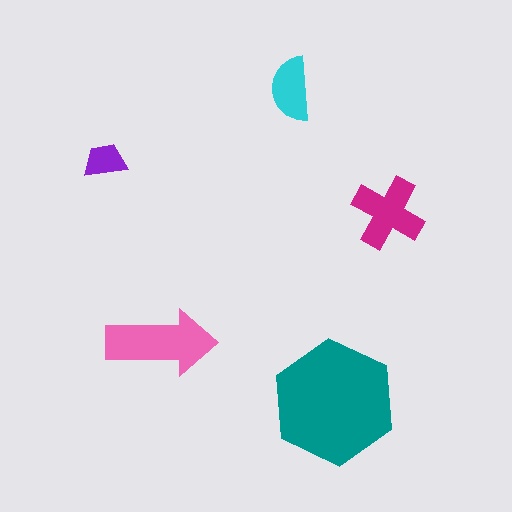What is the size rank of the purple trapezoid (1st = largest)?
5th.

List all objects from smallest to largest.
The purple trapezoid, the cyan semicircle, the magenta cross, the pink arrow, the teal hexagon.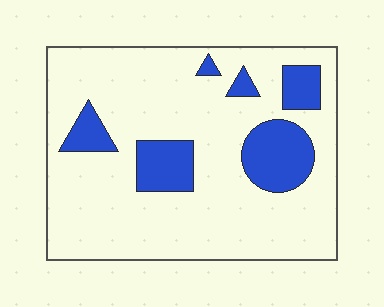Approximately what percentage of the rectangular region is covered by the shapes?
Approximately 20%.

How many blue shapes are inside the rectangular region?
6.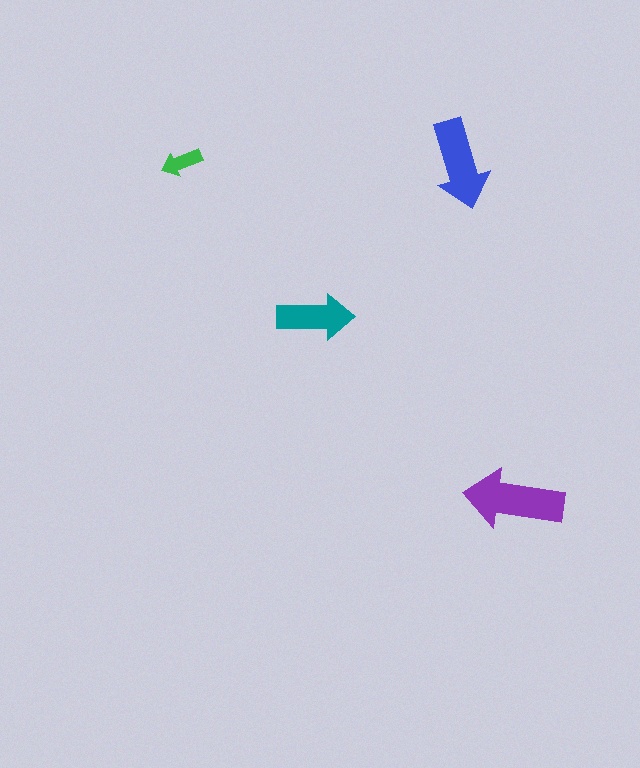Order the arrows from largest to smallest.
the purple one, the blue one, the teal one, the green one.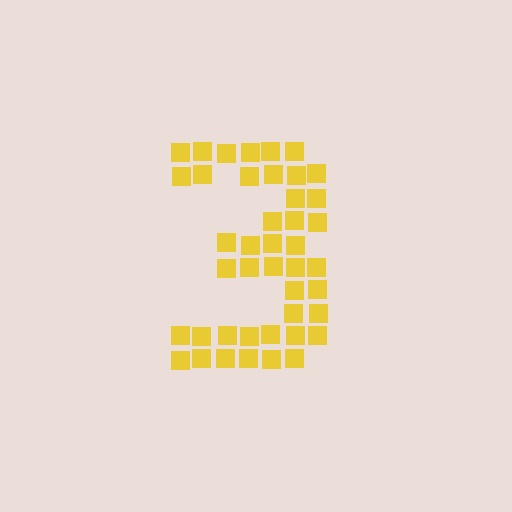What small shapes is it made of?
It is made of small squares.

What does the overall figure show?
The overall figure shows the digit 3.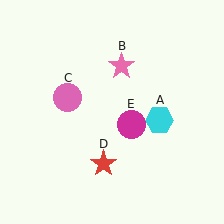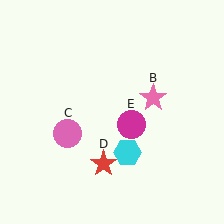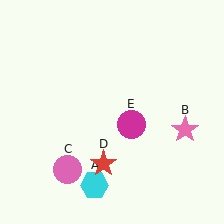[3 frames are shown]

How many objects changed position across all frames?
3 objects changed position: cyan hexagon (object A), pink star (object B), pink circle (object C).